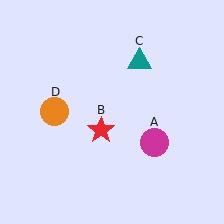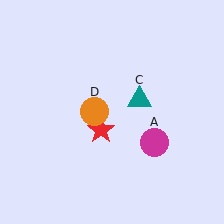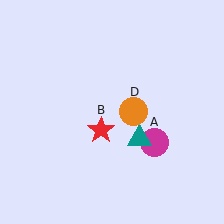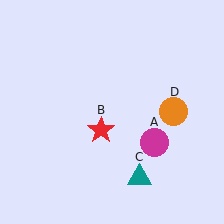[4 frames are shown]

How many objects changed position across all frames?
2 objects changed position: teal triangle (object C), orange circle (object D).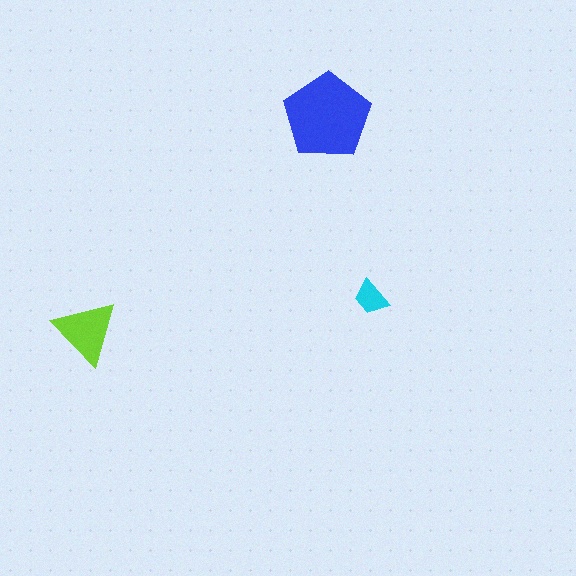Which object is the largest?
The blue pentagon.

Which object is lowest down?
The lime triangle is bottommost.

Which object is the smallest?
The cyan trapezoid.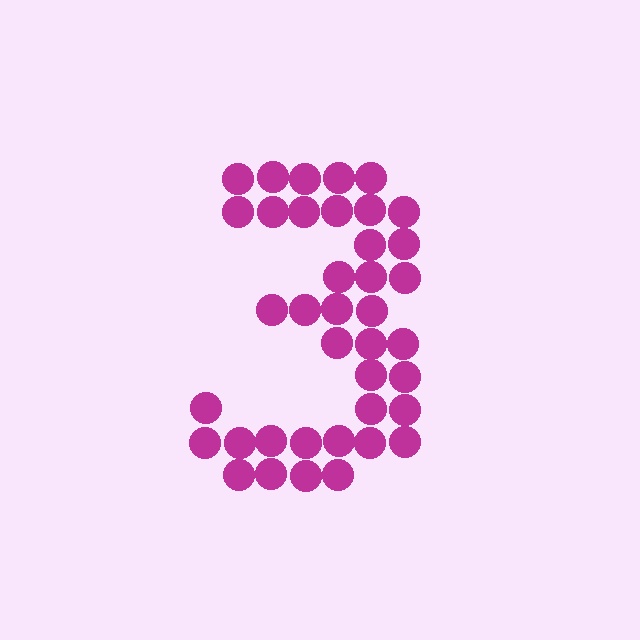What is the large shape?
The large shape is the digit 3.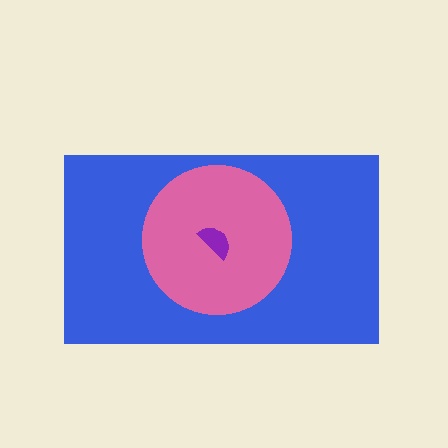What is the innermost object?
The purple semicircle.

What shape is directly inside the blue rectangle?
The pink circle.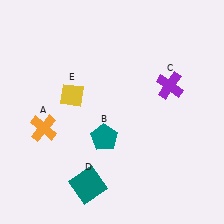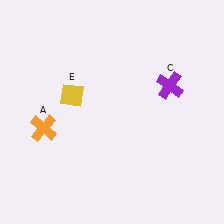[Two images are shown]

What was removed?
The teal square (D), the teal pentagon (B) were removed in Image 2.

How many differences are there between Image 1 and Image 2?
There are 2 differences between the two images.